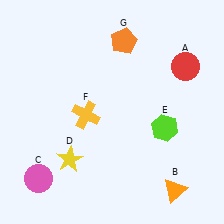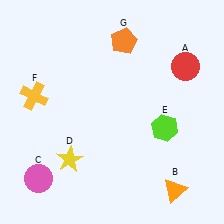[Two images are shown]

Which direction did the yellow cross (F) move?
The yellow cross (F) moved left.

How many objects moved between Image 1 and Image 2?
1 object moved between the two images.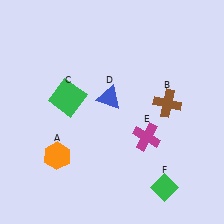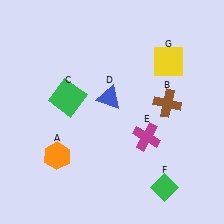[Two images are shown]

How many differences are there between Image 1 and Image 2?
There is 1 difference between the two images.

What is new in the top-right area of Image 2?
A yellow square (G) was added in the top-right area of Image 2.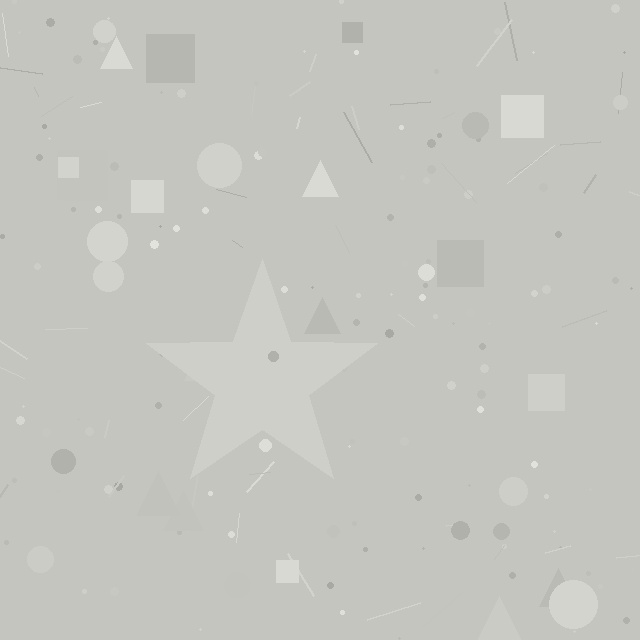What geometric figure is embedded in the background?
A star is embedded in the background.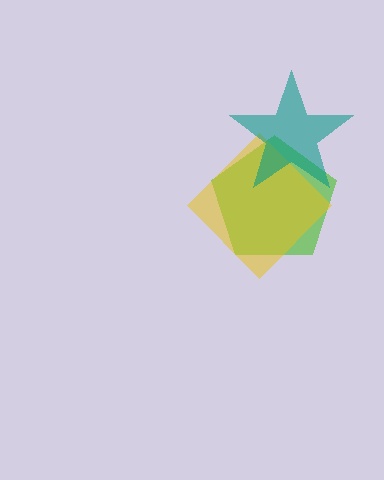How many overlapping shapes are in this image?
There are 3 overlapping shapes in the image.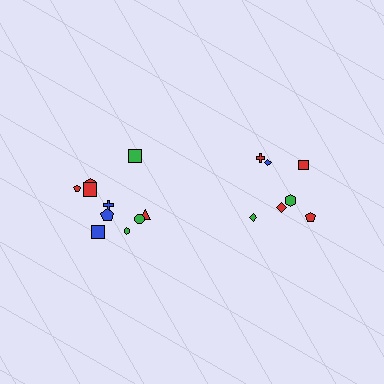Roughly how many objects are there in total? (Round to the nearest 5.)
Roughly 15 objects in total.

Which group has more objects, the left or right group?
The left group.